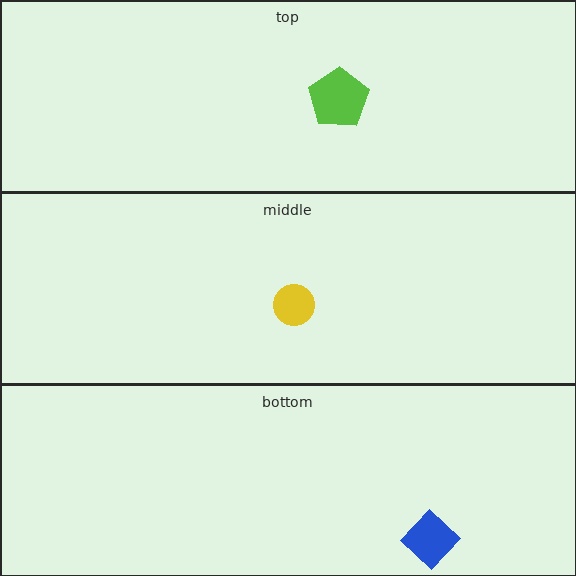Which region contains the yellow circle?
The middle region.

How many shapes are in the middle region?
1.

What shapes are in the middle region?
The yellow circle.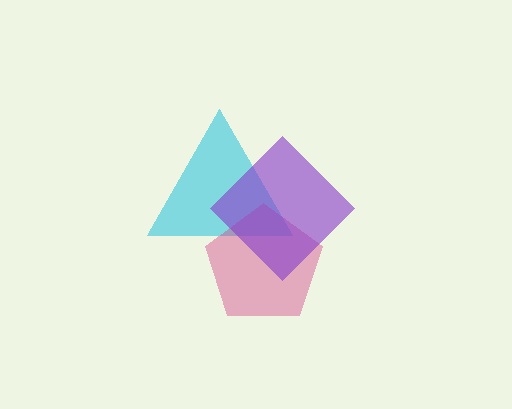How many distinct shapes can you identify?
There are 3 distinct shapes: a cyan triangle, a magenta pentagon, a purple diamond.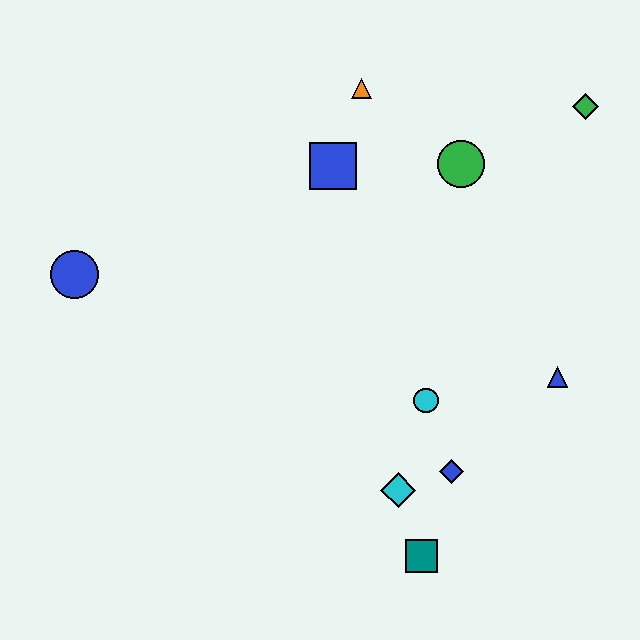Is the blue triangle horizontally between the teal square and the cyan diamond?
No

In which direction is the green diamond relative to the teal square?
The green diamond is above the teal square.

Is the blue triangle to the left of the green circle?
No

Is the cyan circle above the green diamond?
No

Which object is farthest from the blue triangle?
The blue circle is farthest from the blue triangle.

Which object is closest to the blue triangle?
The cyan circle is closest to the blue triangle.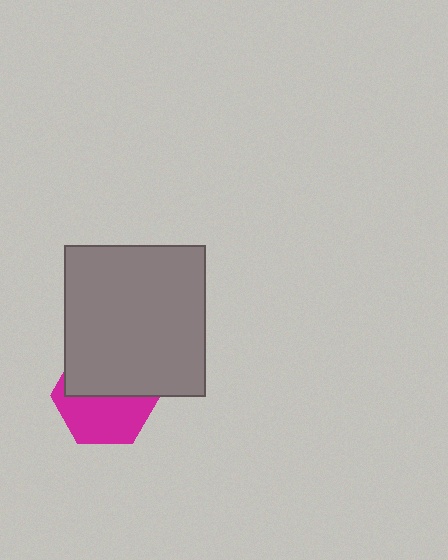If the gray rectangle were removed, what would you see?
You would see the complete magenta hexagon.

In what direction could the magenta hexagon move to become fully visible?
The magenta hexagon could move down. That would shift it out from behind the gray rectangle entirely.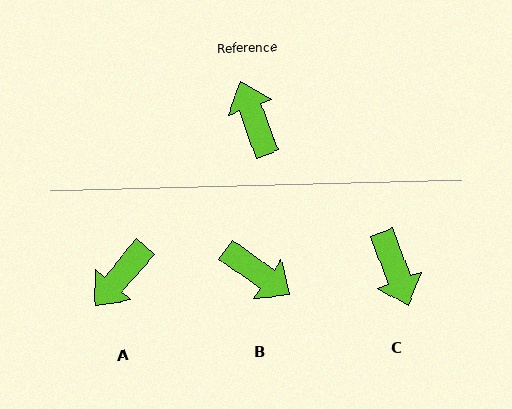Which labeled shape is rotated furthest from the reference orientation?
C, about 179 degrees away.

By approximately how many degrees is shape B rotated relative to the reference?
Approximately 146 degrees clockwise.